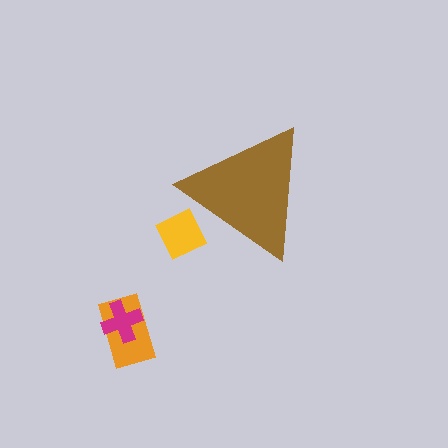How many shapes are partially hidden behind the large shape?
1 shape is partially hidden.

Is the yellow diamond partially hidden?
Yes, the yellow diamond is partially hidden behind the brown triangle.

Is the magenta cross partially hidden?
No, the magenta cross is fully visible.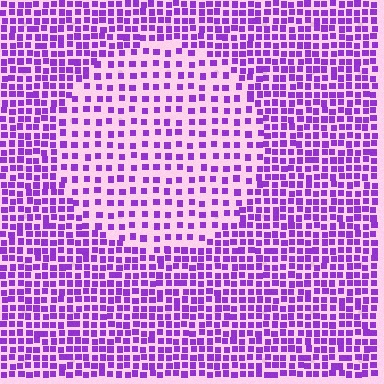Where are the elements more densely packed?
The elements are more densely packed outside the circle boundary.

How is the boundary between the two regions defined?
The boundary is defined by a change in element density (approximately 2.0x ratio). All elements are the same color, size, and shape.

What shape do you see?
I see a circle.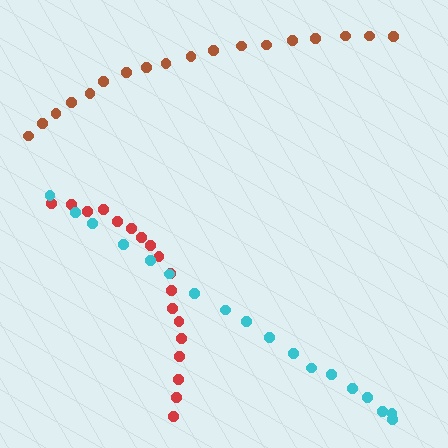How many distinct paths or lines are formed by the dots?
There are 3 distinct paths.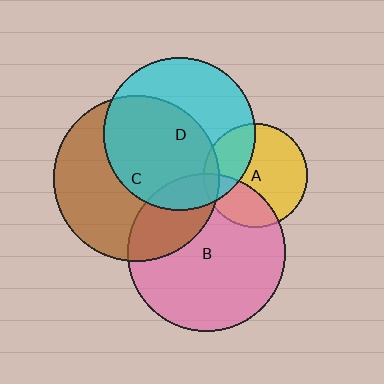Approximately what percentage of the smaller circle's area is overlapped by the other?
Approximately 30%.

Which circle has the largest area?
Circle C (brown).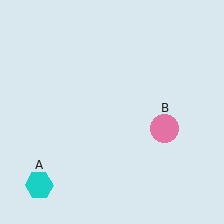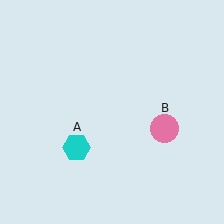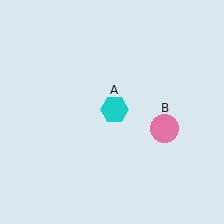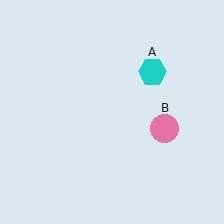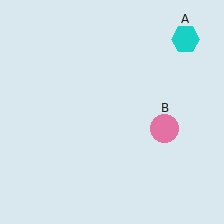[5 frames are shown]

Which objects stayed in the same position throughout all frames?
Pink circle (object B) remained stationary.